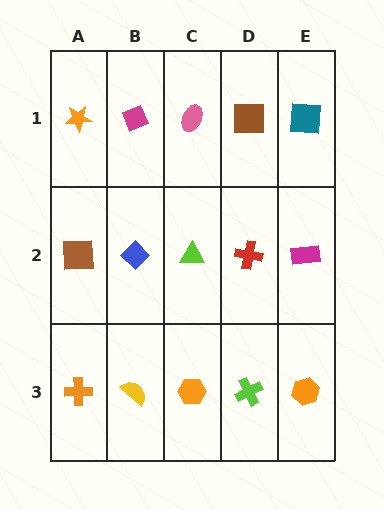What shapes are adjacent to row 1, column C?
A lime triangle (row 2, column C), a magenta diamond (row 1, column B), a brown square (row 1, column D).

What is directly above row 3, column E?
A magenta rectangle.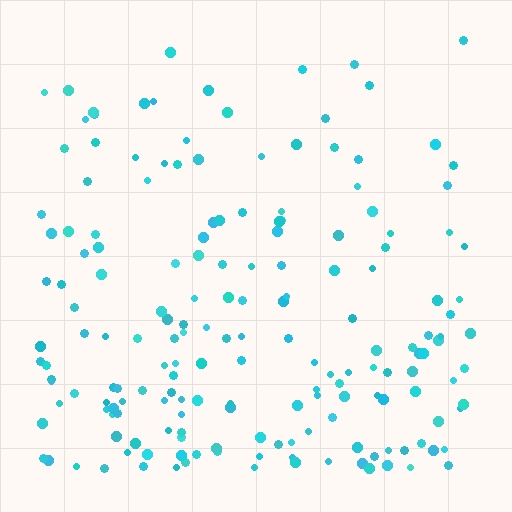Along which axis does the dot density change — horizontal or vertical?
Vertical.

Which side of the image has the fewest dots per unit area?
The top.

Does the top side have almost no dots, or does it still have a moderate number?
Still a moderate number, just noticeably fewer than the bottom.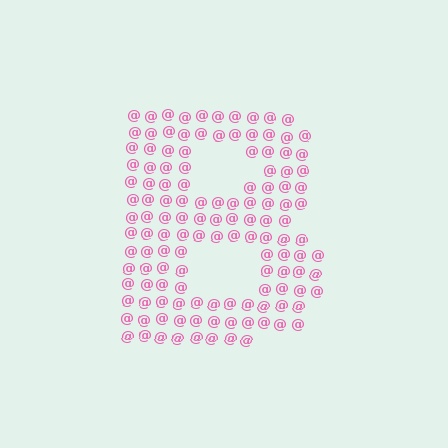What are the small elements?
The small elements are at signs.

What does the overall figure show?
The overall figure shows the letter B.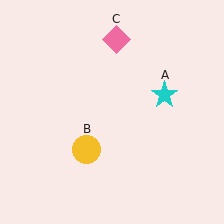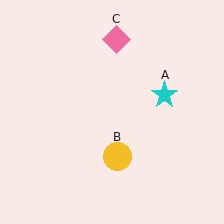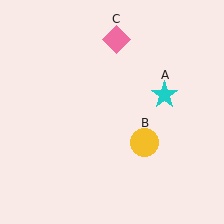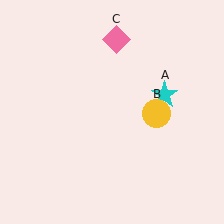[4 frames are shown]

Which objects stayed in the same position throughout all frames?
Cyan star (object A) and pink diamond (object C) remained stationary.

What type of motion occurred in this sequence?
The yellow circle (object B) rotated counterclockwise around the center of the scene.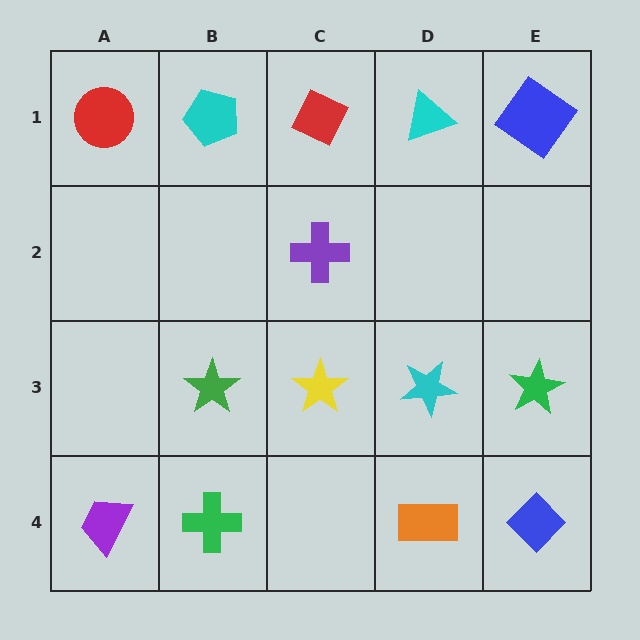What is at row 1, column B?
A cyan pentagon.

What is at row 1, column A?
A red circle.